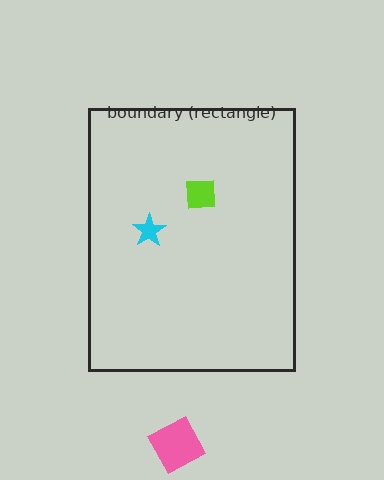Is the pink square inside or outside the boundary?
Outside.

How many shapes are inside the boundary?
2 inside, 1 outside.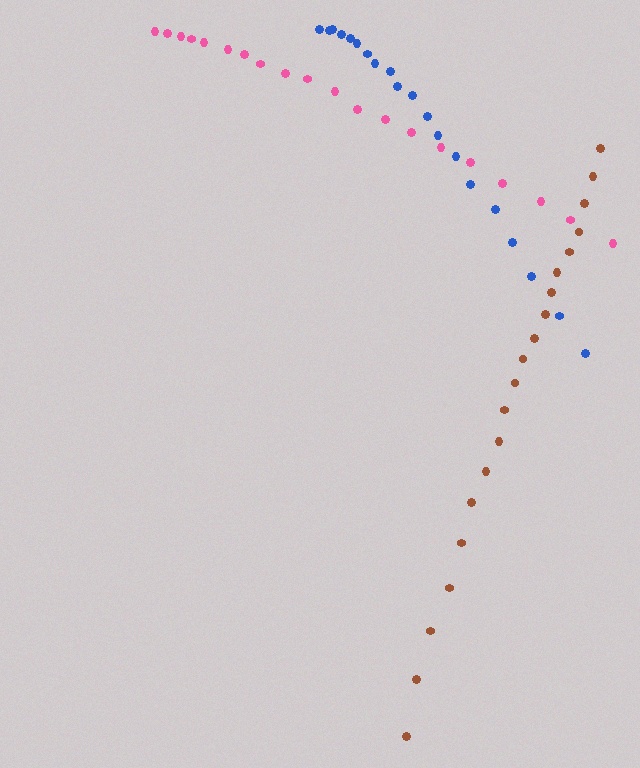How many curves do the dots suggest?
There are 3 distinct paths.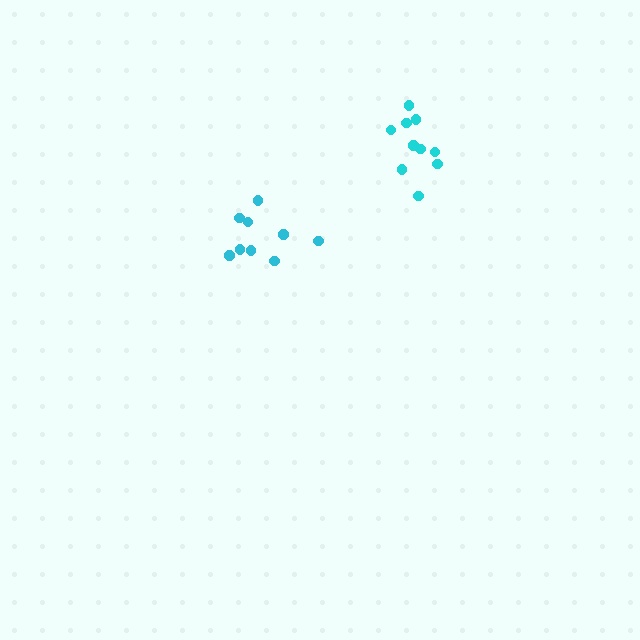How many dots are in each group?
Group 1: 9 dots, Group 2: 10 dots (19 total).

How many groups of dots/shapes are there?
There are 2 groups.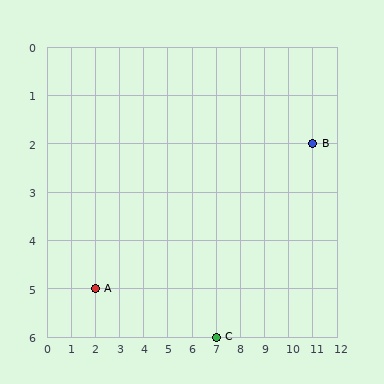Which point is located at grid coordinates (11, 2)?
Point B is at (11, 2).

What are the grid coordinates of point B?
Point B is at grid coordinates (11, 2).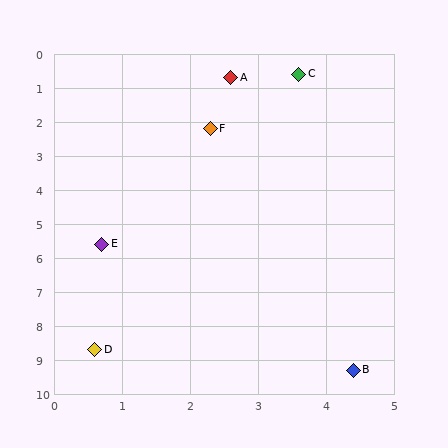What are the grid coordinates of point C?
Point C is at approximately (3.6, 0.6).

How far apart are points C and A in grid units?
Points C and A are about 1.0 grid units apart.